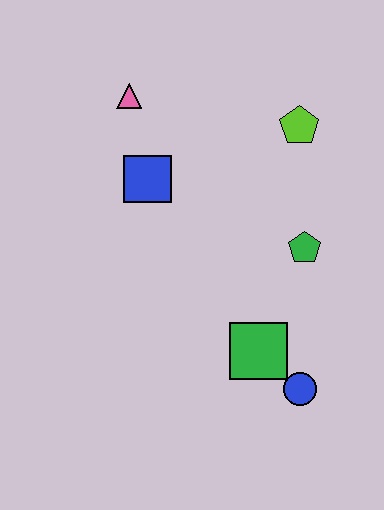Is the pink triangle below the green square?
No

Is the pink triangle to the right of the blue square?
No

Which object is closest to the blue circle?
The green square is closest to the blue circle.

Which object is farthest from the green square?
The pink triangle is farthest from the green square.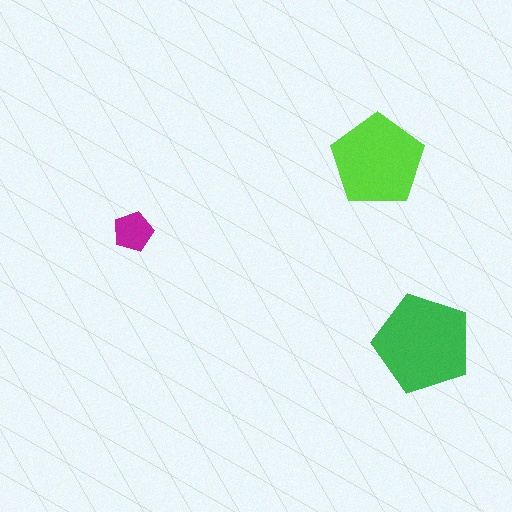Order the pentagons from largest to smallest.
the green one, the lime one, the magenta one.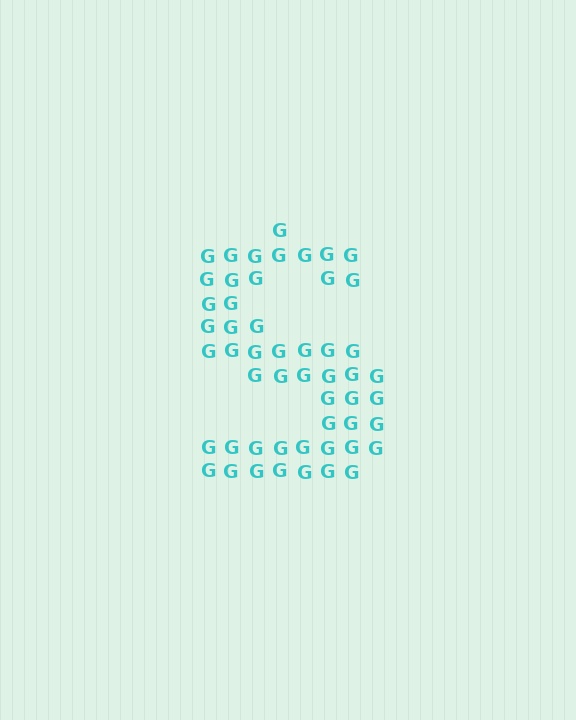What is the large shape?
The large shape is the letter S.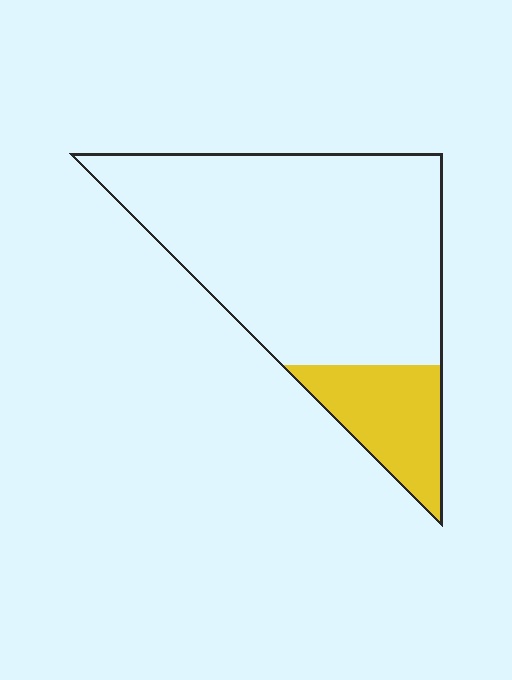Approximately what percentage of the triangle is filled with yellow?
Approximately 20%.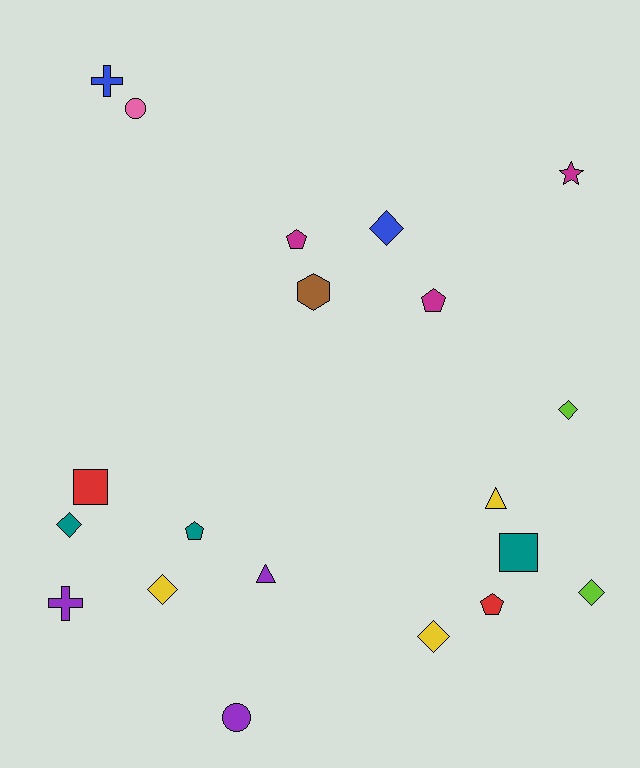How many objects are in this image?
There are 20 objects.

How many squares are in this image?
There are 2 squares.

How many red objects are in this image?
There are 2 red objects.